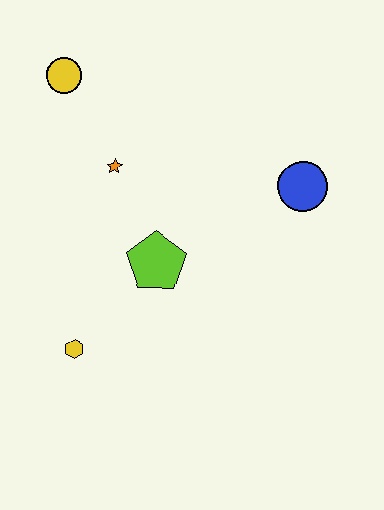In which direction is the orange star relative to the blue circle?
The orange star is to the left of the blue circle.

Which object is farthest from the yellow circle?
The yellow hexagon is farthest from the yellow circle.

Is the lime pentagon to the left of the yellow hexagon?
No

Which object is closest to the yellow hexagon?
The lime pentagon is closest to the yellow hexagon.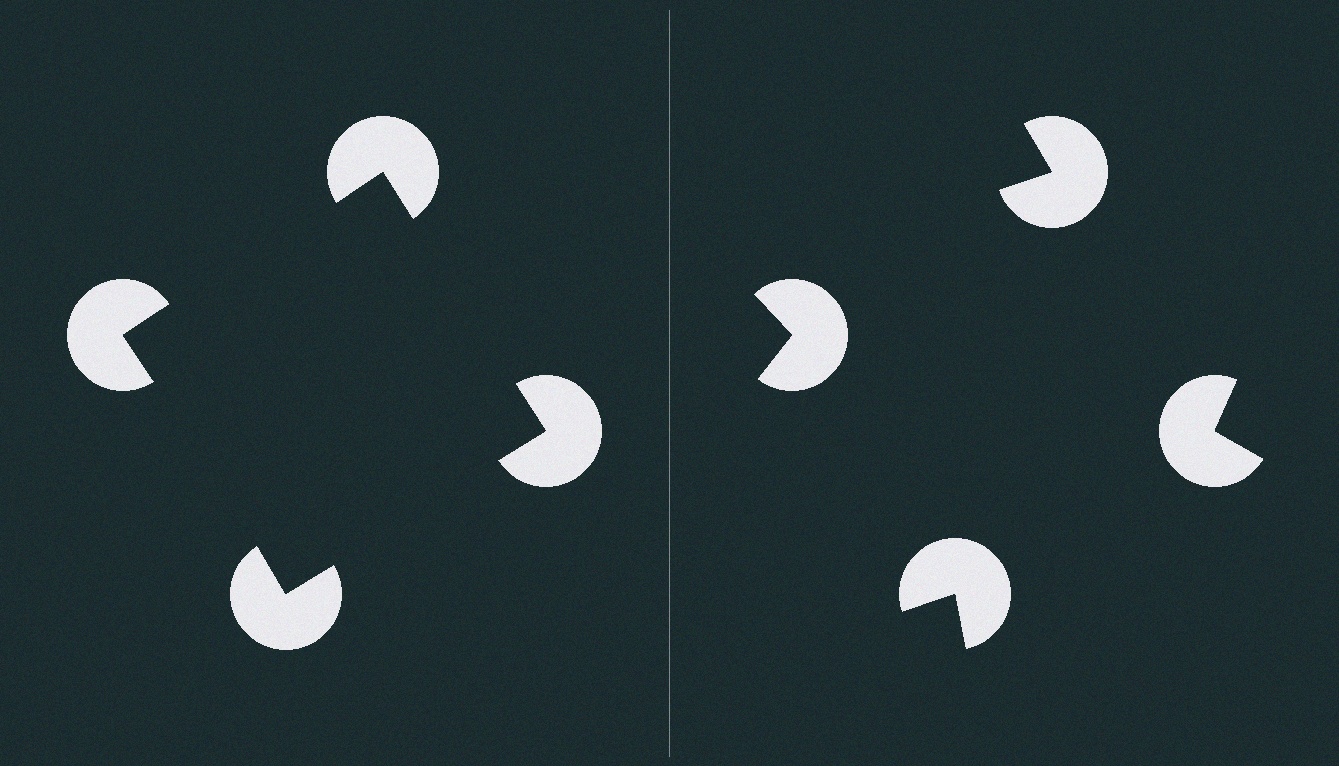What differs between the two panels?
The pac-man discs are positioned identically on both sides; only the wedge orientations differ. On the left they align to a square; on the right they are misaligned.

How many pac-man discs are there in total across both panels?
8 — 4 on each side.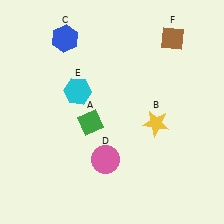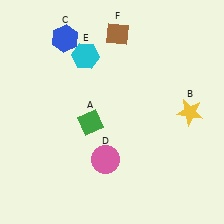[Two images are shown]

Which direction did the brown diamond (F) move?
The brown diamond (F) moved left.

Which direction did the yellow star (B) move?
The yellow star (B) moved right.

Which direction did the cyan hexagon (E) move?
The cyan hexagon (E) moved up.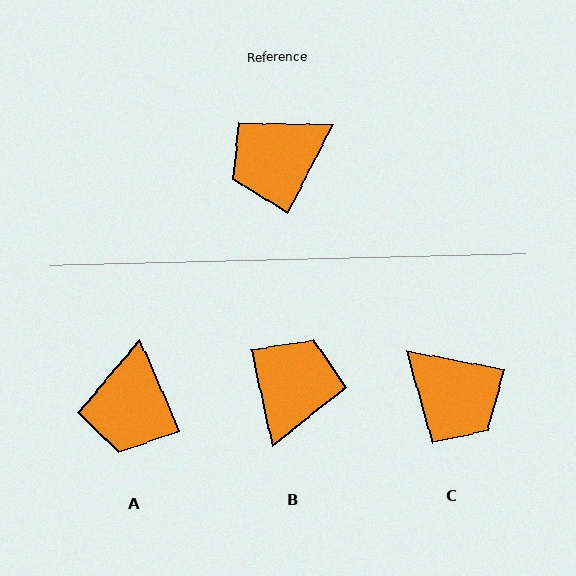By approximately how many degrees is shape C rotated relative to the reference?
Approximately 107 degrees counter-clockwise.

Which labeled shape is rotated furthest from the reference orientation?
B, about 140 degrees away.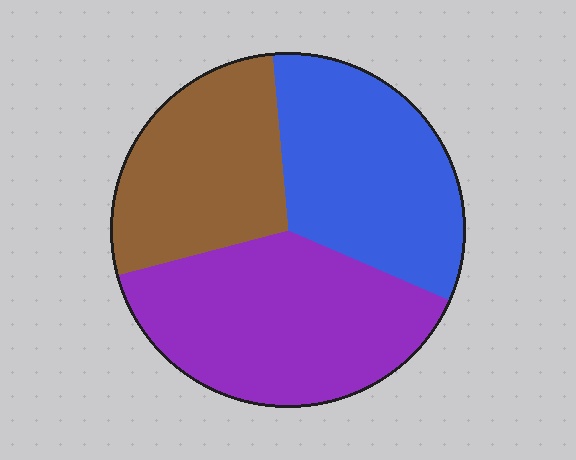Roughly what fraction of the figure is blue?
Blue covers 33% of the figure.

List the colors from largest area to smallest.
From largest to smallest: purple, blue, brown.